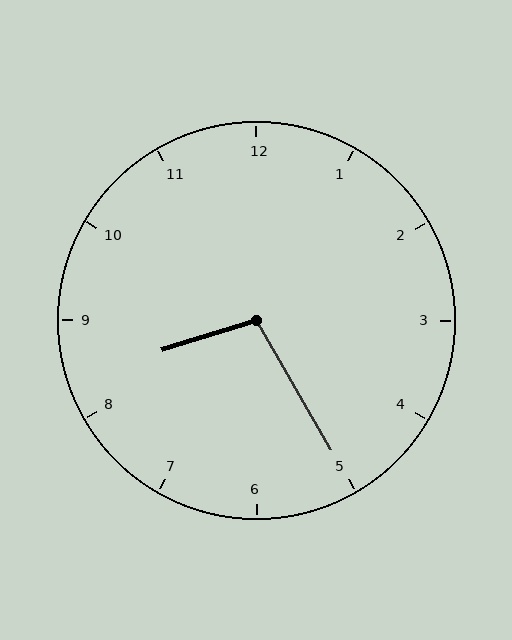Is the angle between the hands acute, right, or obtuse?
It is obtuse.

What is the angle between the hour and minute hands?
Approximately 102 degrees.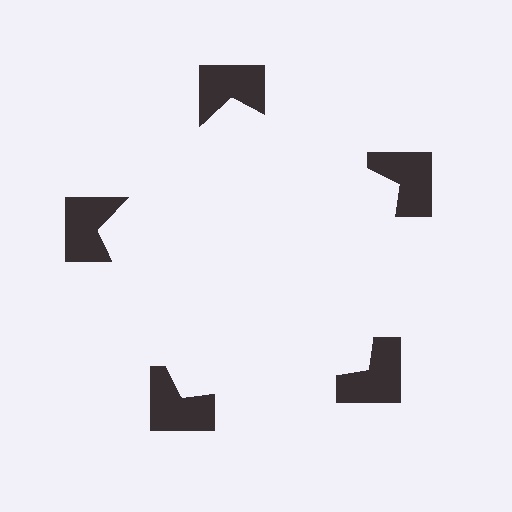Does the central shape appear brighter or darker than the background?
It typically appears slightly brighter than the background, even though no actual brightness change is drawn.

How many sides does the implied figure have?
5 sides.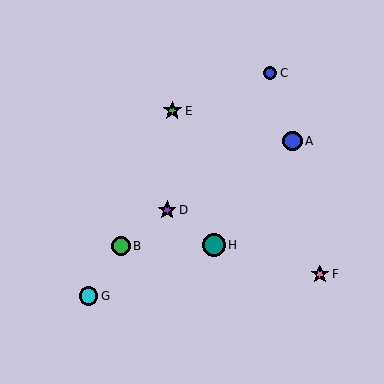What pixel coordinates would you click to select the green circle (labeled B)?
Click at (121, 246) to select the green circle B.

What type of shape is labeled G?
Shape G is a cyan circle.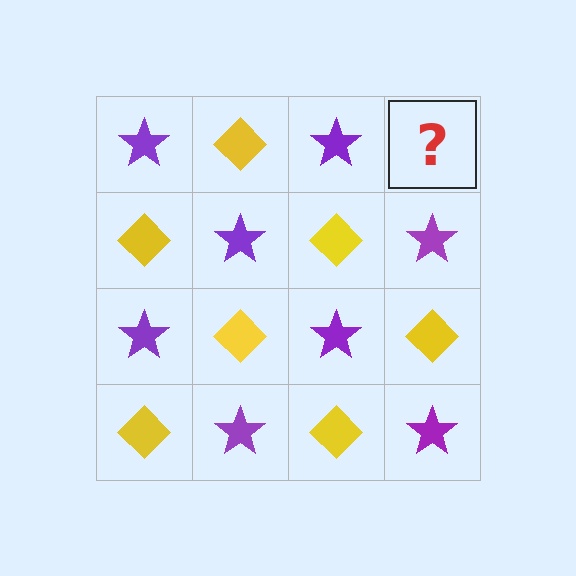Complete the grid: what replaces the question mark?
The question mark should be replaced with a yellow diamond.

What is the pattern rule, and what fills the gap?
The rule is that it alternates purple star and yellow diamond in a checkerboard pattern. The gap should be filled with a yellow diamond.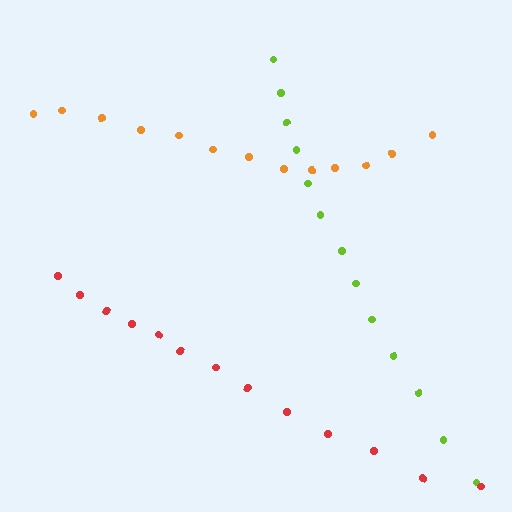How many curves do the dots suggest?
There are 3 distinct paths.